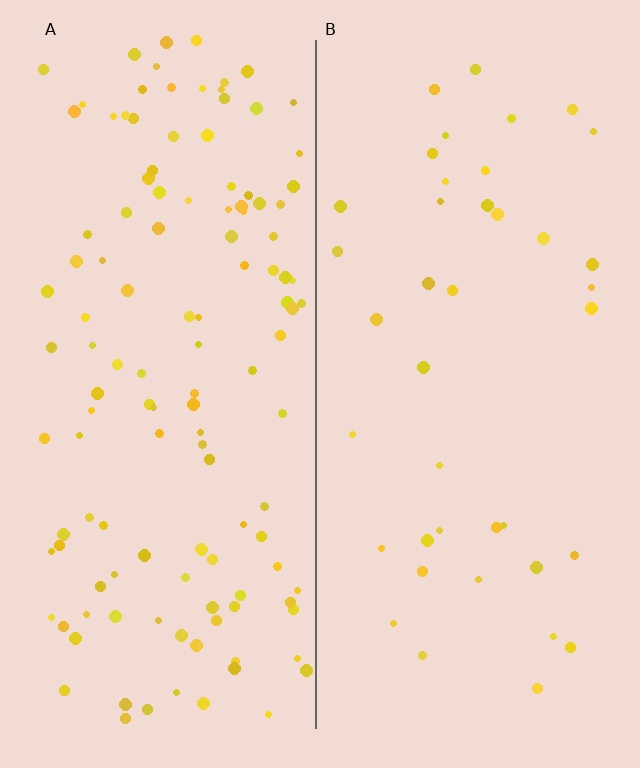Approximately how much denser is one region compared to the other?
Approximately 3.1× — region A over region B.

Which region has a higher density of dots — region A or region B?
A (the left).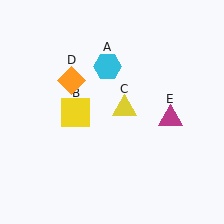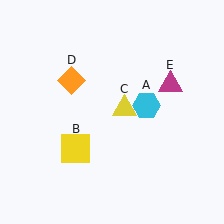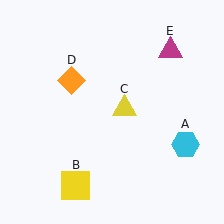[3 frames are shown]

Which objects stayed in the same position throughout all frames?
Yellow triangle (object C) and orange diamond (object D) remained stationary.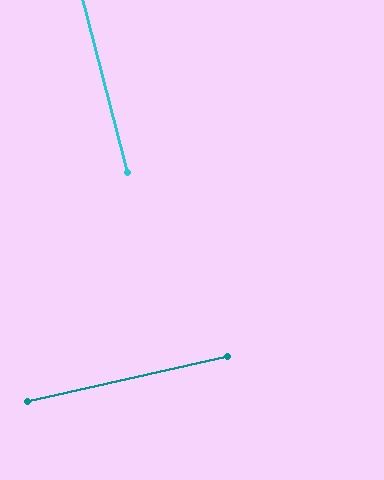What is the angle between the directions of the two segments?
Approximately 88 degrees.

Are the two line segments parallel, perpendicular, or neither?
Perpendicular — they meet at approximately 88°.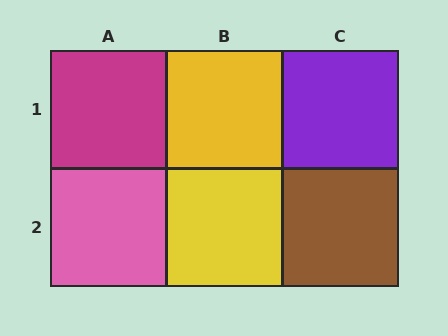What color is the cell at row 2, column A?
Pink.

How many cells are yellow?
2 cells are yellow.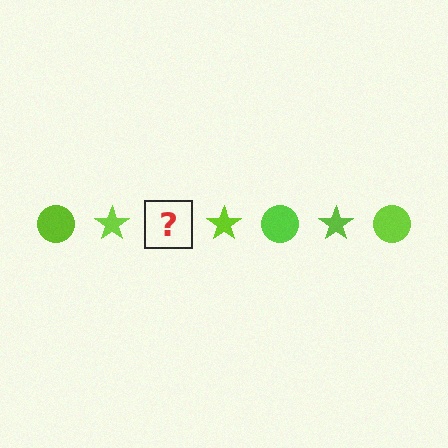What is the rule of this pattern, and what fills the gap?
The rule is that the pattern cycles through circle, star shapes in lime. The gap should be filled with a lime circle.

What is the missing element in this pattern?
The missing element is a lime circle.